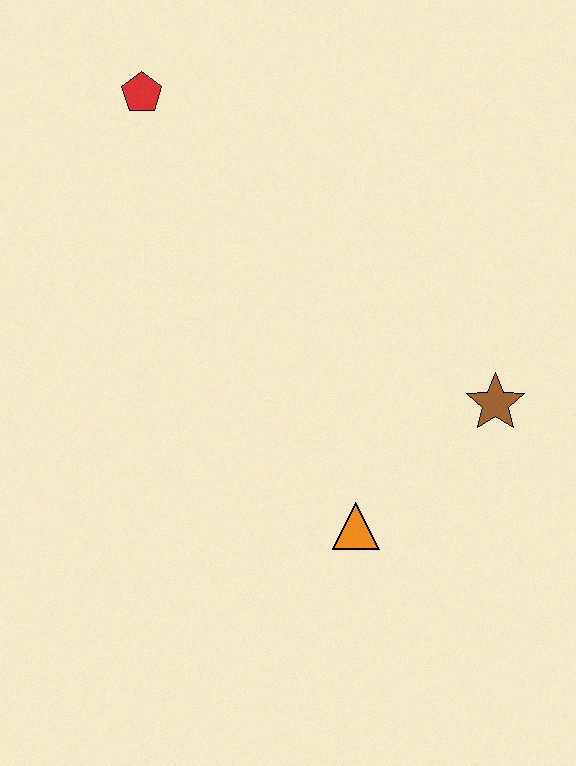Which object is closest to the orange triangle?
The brown star is closest to the orange triangle.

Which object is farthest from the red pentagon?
The orange triangle is farthest from the red pentagon.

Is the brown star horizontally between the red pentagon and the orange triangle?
No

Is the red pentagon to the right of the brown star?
No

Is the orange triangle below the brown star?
Yes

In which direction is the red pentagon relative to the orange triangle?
The red pentagon is above the orange triangle.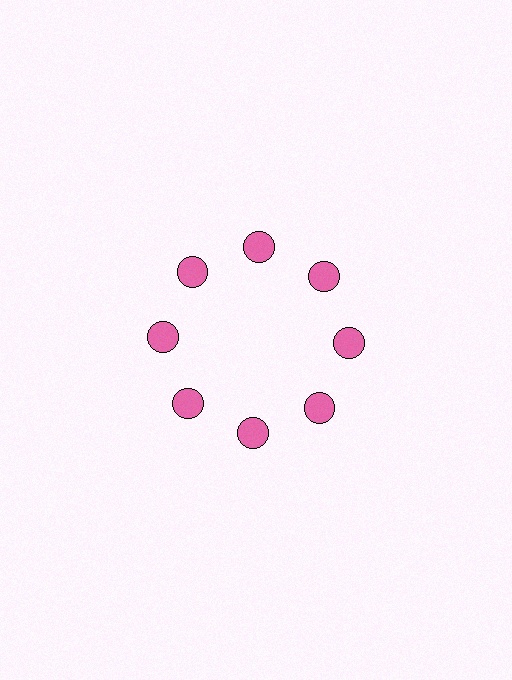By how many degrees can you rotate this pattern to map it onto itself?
The pattern maps onto itself every 45 degrees of rotation.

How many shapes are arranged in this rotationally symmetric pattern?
There are 8 shapes, arranged in 8 groups of 1.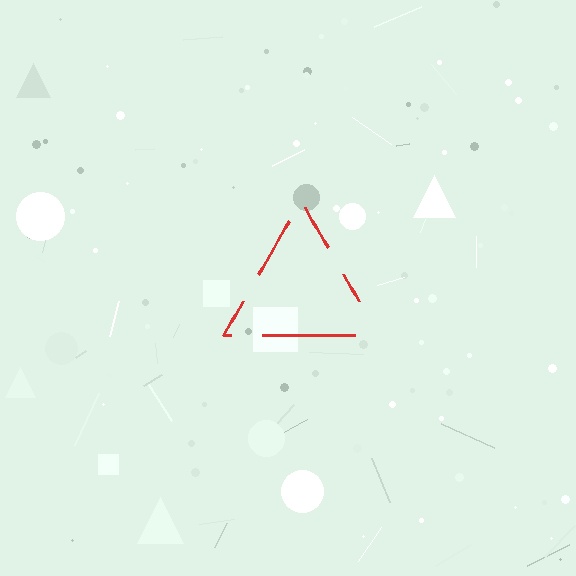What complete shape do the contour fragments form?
The contour fragments form a triangle.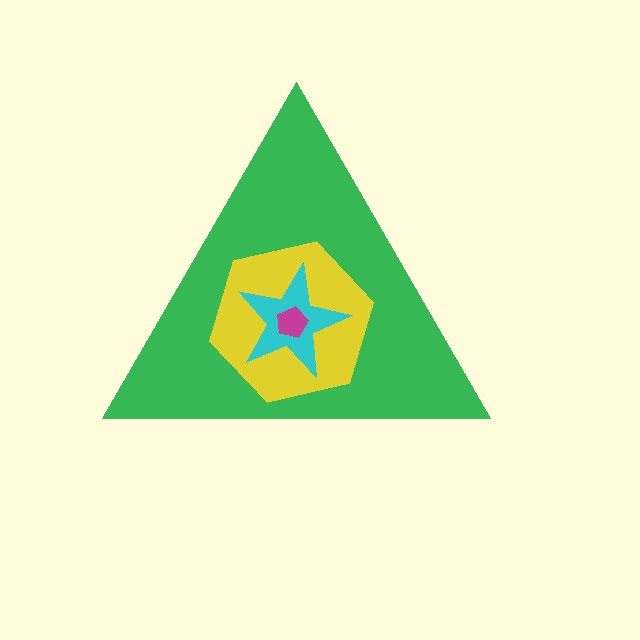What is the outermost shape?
The green triangle.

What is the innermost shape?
The magenta pentagon.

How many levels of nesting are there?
4.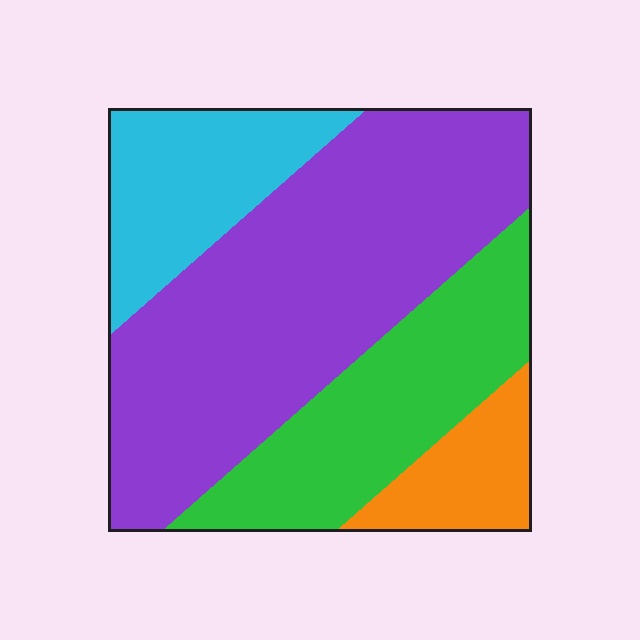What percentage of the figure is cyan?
Cyan covers about 15% of the figure.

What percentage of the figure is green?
Green takes up about one quarter (1/4) of the figure.